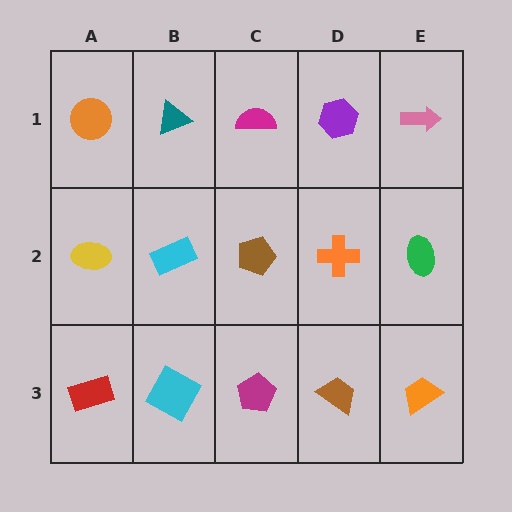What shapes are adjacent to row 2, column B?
A teal triangle (row 1, column B), a cyan square (row 3, column B), a yellow ellipse (row 2, column A), a brown pentagon (row 2, column C).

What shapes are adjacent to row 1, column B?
A cyan rectangle (row 2, column B), an orange circle (row 1, column A), a magenta semicircle (row 1, column C).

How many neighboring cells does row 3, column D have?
3.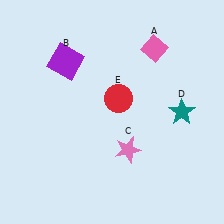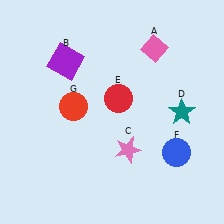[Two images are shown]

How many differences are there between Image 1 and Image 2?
There are 2 differences between the two images.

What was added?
A blue circle (F), a red circle (G) were added in Image 2.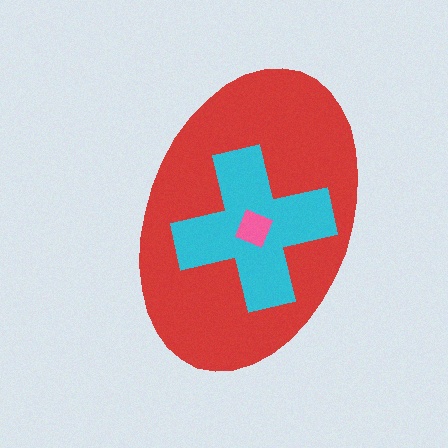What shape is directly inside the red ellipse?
The cyan cross.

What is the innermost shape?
The pink diamond.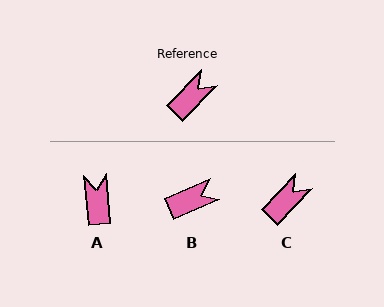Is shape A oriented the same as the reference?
No, it is off by about 49 degrees.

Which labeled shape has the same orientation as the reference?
C.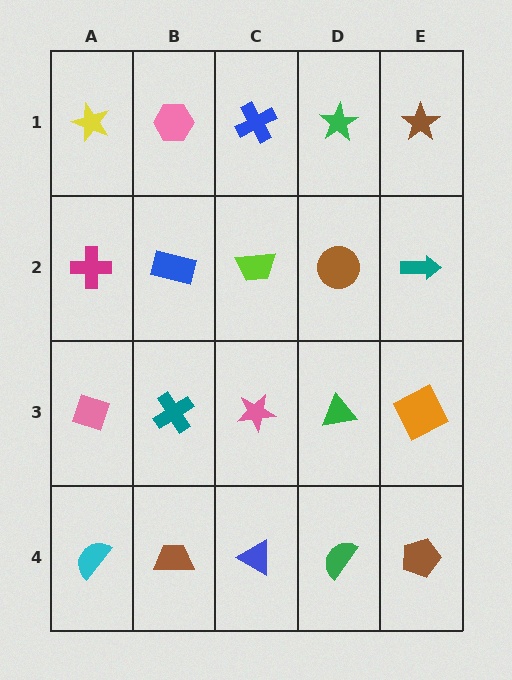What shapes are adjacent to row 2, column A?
A yellow star (row 1, column A), a pink diamond (row 3, column A), a blue rectangle (row 2, column B).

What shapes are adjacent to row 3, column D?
A brown circle (row 2, column D), a green semicircle (row 4, column D), a pink star (row 3, column C), an orange square (row 3, column E).